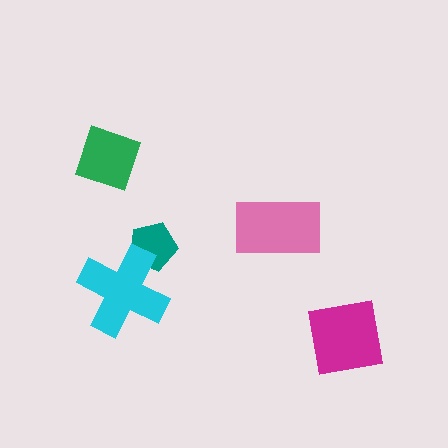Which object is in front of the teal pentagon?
The cyan cross is in front of the teal pentagon.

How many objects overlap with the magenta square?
0 objects overlap with the magenta square.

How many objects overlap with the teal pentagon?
1 object overlaps with the teal pentagon.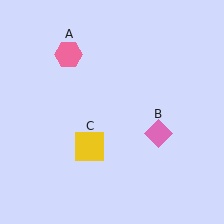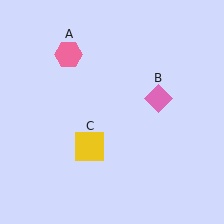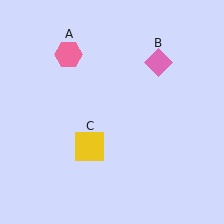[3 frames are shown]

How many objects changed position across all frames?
1 object changed position: pink diamond (object B).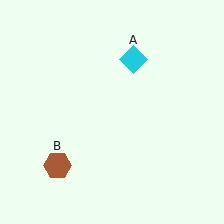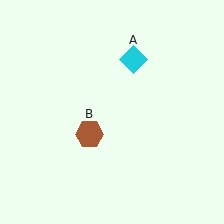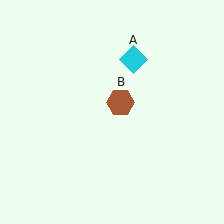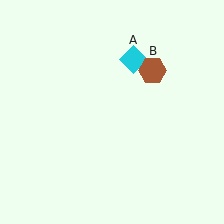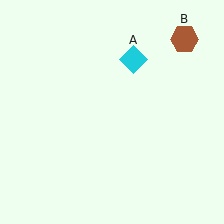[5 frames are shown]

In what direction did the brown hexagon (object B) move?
The brown hexagon (object B) moved up and to the right.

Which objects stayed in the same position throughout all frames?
Cyan diamond (object A) remained stationary.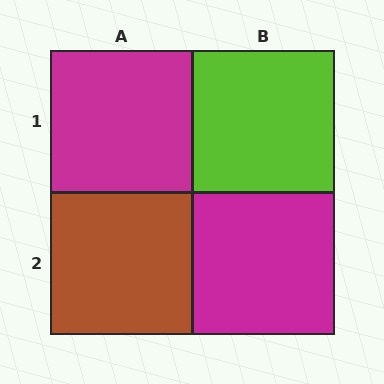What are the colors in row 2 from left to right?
Brown, magenta.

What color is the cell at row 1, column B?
Lime.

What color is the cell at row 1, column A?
Magenta.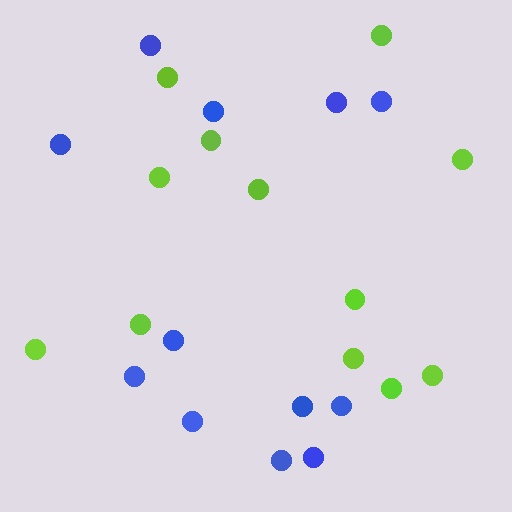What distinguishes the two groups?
There are 2 groups: one group of lime circles (12) and one group of blue circles (12).